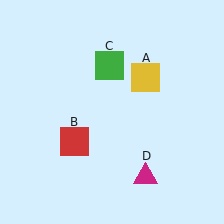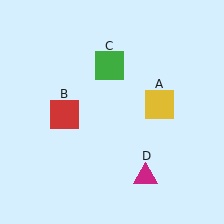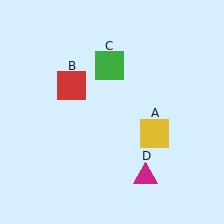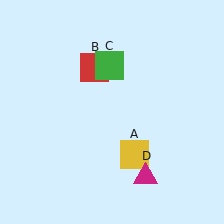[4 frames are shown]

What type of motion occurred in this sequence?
The yellow square (object A), red square (object B) rotated clockwise around the center of the scene.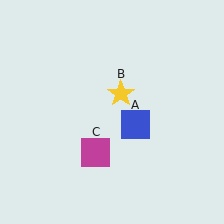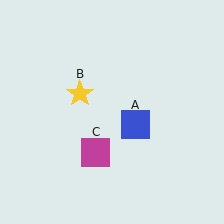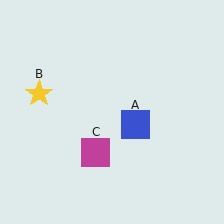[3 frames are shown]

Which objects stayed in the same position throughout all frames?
Blue square (object A) and magenta square (object C) remained stationary.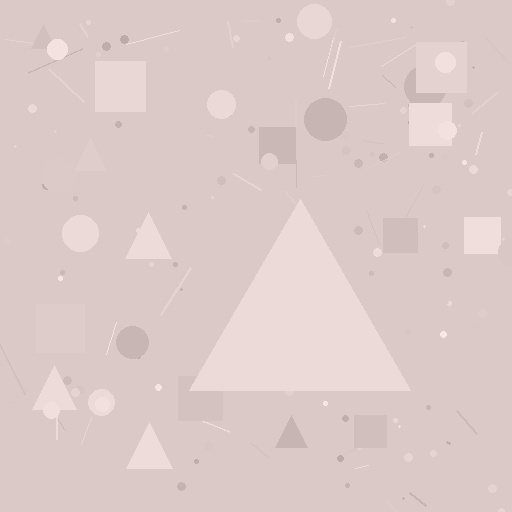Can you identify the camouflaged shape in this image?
The camouflaged shape is a triangle.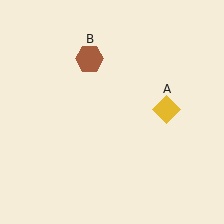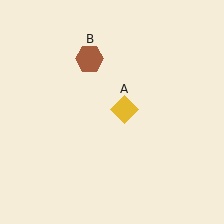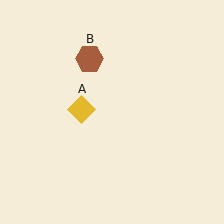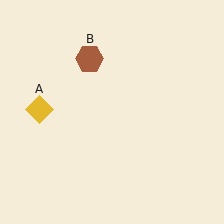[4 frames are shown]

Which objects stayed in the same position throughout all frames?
Brown hexagon (object B) remained stationary.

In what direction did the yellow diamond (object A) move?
The yellow diamond (object A) moved left.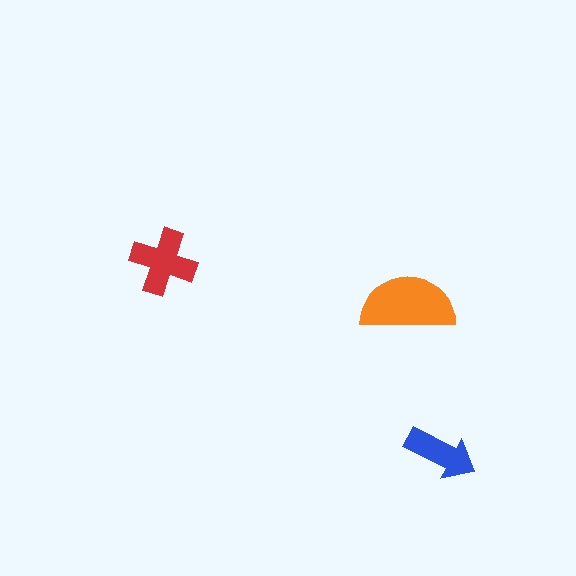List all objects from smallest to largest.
The blue arrow, the red cross, the orange semicircle.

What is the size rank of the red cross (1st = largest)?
2nd.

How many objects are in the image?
There are 3 objects in the image.